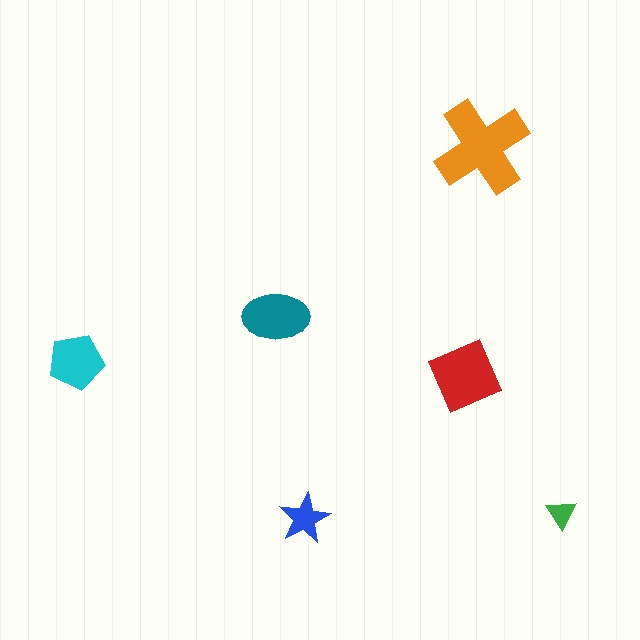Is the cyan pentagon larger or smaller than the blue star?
Larger.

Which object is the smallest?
The green triangle.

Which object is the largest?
The orange cross.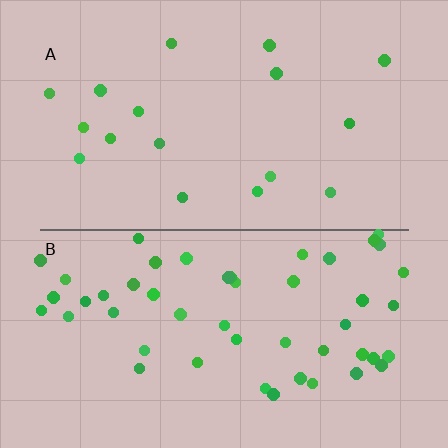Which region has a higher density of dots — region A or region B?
B (the bottom).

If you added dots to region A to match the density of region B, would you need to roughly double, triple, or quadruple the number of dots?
Approximately triple.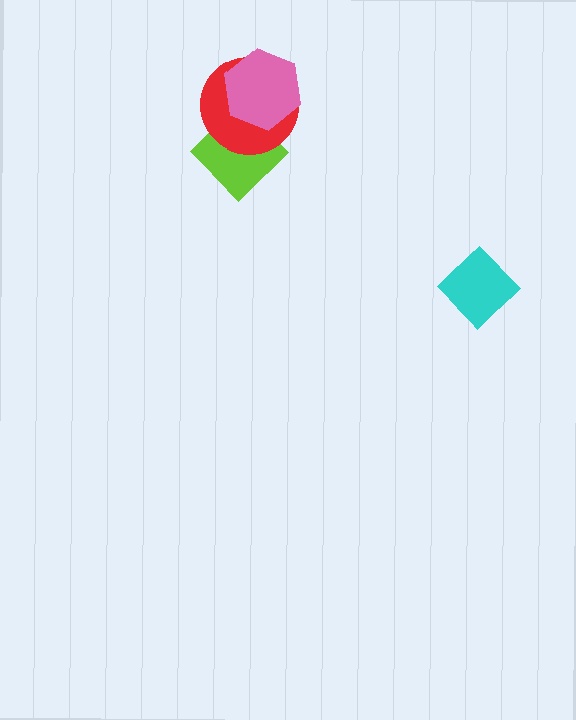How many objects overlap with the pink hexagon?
2 objects overlap with the pink hexagon.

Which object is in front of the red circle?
The pink hexagon is in front of the red circle.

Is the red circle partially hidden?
Yes, it is partially covered by another shape.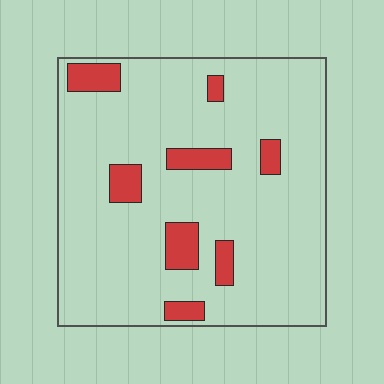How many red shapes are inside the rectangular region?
8.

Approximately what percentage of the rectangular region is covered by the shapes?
Approximately 10%.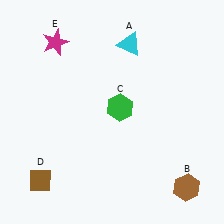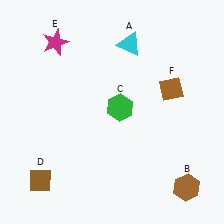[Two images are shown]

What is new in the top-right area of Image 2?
A brown diamond (F) was added in the top-right area of Image 2.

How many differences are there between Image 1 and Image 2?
There is 1 difference between the two images.